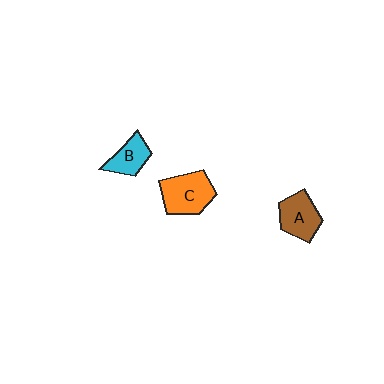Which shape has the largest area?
Shape C (orange).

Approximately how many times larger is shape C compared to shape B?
Approximately 1.6 times.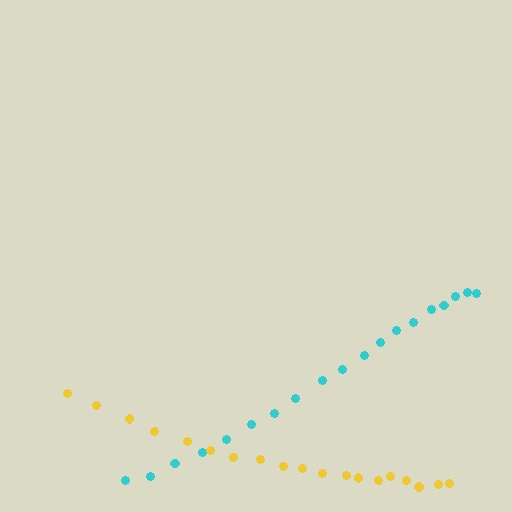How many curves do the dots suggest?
There are 2 distinct paths.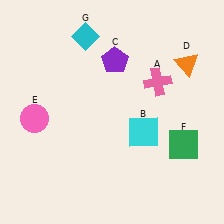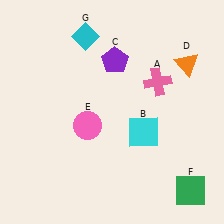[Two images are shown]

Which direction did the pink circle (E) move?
The pink circle (E) moved right.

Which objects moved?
The objects that moved are: the pink circle (E), the green square (F).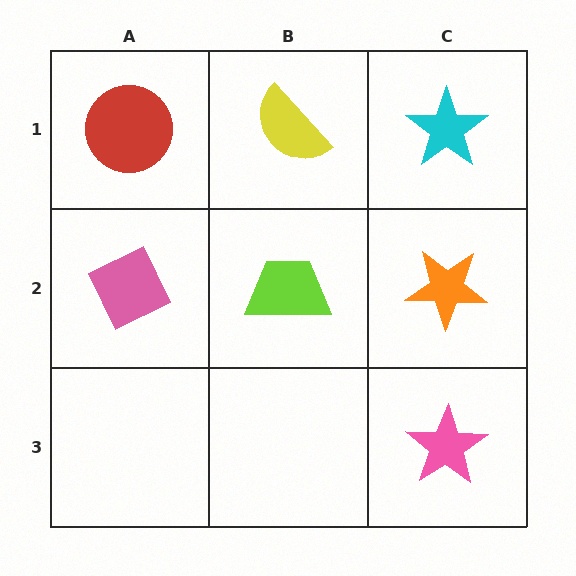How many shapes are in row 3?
1 shape.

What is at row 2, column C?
An orange star.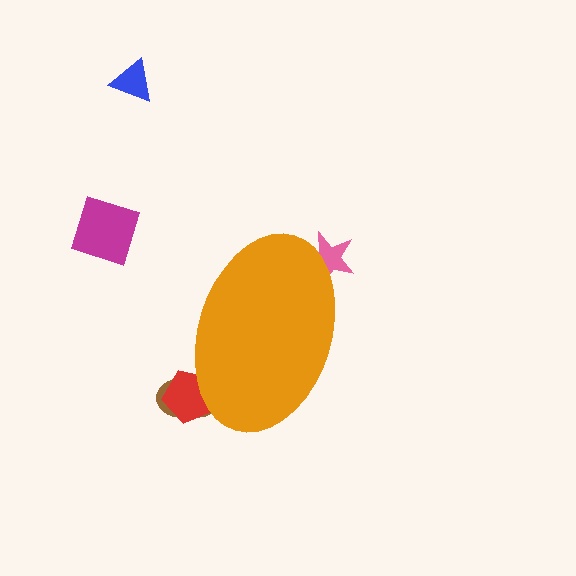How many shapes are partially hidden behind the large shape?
3 shapes are partially hidden.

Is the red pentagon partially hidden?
Yes, the red pentagon is partially hidden behind the orange ellipse.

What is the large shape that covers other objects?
An orange ellipse.